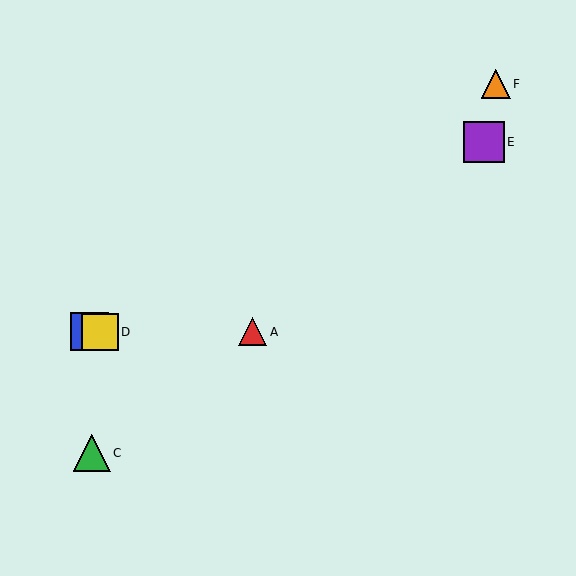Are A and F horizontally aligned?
No, A is at y≈332 and F is at y≈84.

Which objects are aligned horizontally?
Objects A, B, D are aligned horizontally.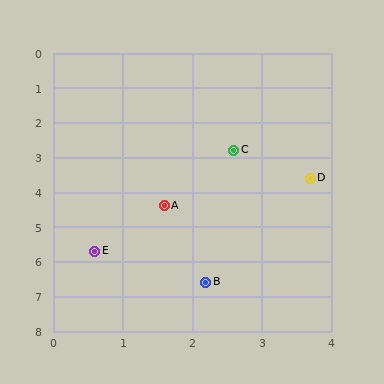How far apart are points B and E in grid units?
Points B and E are about 1.8 grid units apart.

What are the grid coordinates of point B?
Point B is at approximately (2.2, 6.6).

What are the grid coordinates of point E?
Point E is at approximately (0.6, 5.7).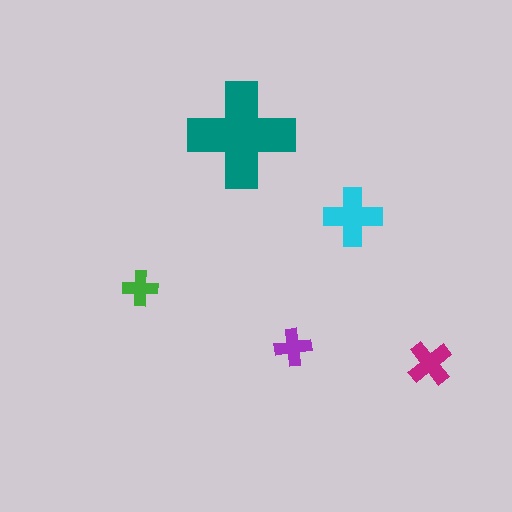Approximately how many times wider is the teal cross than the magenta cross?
About 2.5 times wider.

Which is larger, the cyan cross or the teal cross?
The teal one.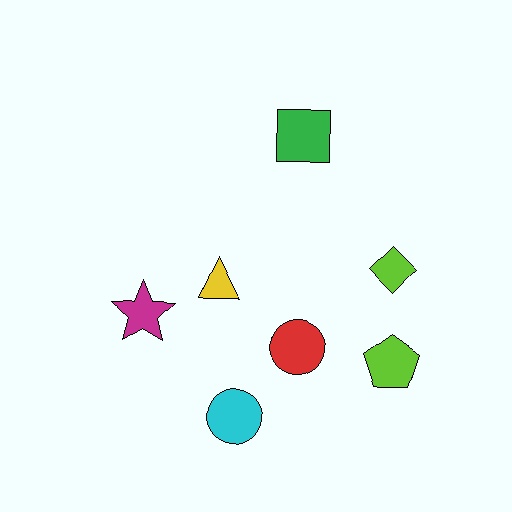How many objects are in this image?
There are 7 objects.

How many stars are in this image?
There is 1 star.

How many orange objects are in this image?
There are no orange objects.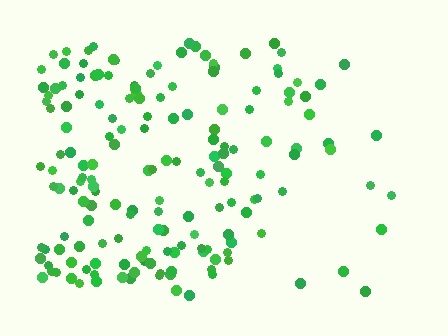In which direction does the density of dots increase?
From right to left, with the left side densest.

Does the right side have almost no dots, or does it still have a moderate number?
Still a moderate number, just noticeably fewer than the left.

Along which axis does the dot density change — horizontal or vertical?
Horizontal.